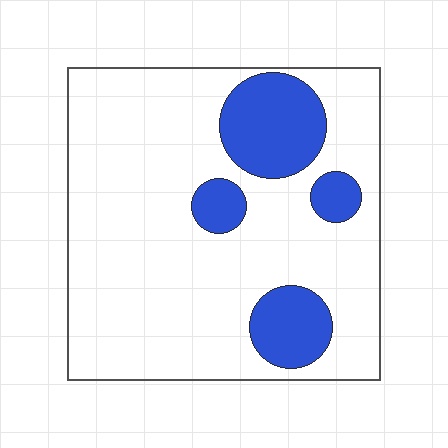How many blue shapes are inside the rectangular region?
4.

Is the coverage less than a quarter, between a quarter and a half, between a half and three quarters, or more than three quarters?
Less than a quarter.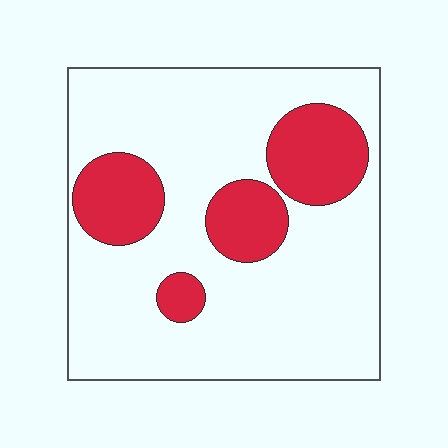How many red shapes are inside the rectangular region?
4.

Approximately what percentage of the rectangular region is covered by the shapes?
Approximately 25%.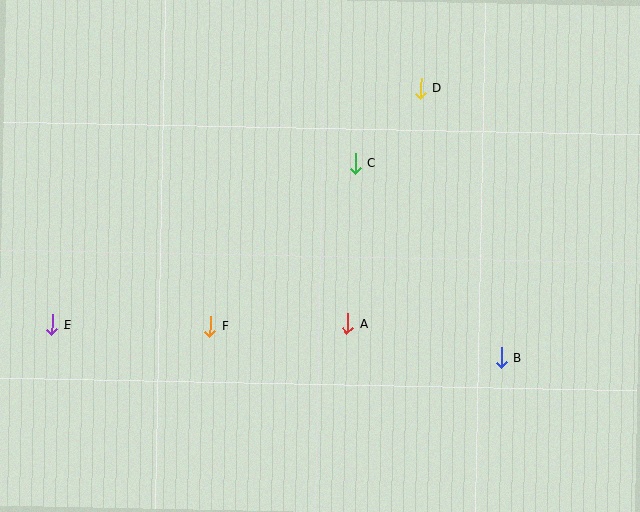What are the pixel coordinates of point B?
Point B is at (501, 357).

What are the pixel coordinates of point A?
Point A is at (348, 323).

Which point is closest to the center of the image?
Point A at (348, 323) is closest to the center.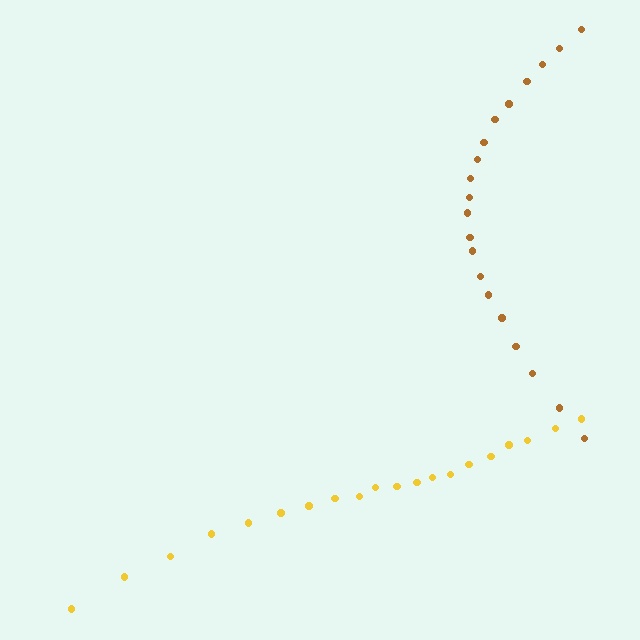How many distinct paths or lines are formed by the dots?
There are 2 distinct paths.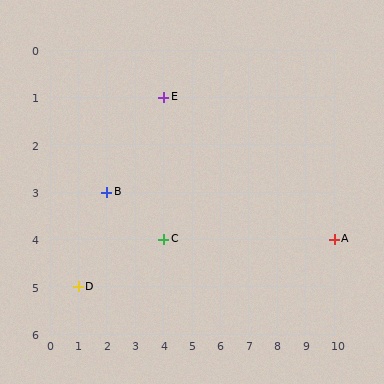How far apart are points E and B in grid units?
Points E and B are 2 columns and 2 rows apart (about 2.8 grid units diagonally).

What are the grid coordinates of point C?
Point C is at grid coordinates (4, 4).